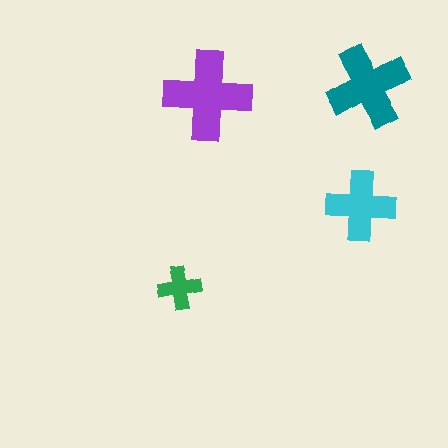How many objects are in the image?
There are 4 objects in the image.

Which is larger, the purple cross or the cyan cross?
The purple one.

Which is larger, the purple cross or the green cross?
The purple one.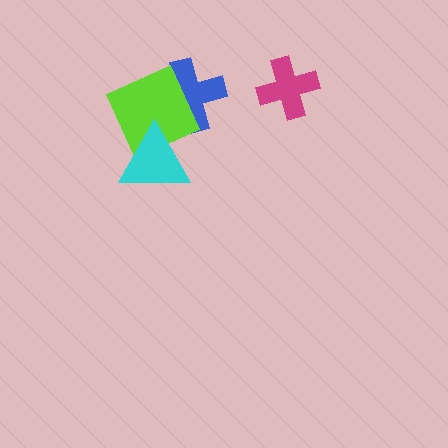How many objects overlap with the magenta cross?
0 objects overlap with the magenta cross.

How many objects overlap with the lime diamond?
2 objects overlap with the lime diamond.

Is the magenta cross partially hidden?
No, no other shape covers it.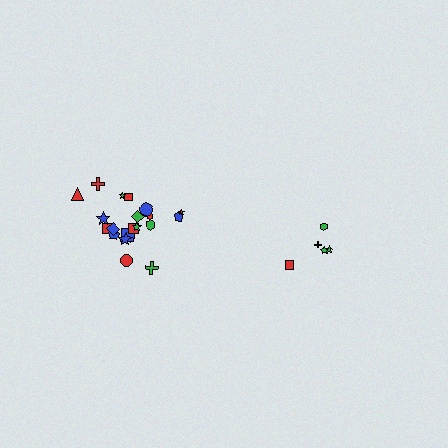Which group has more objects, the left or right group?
The left group.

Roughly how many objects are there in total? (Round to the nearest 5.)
Roughly 25 objects in total.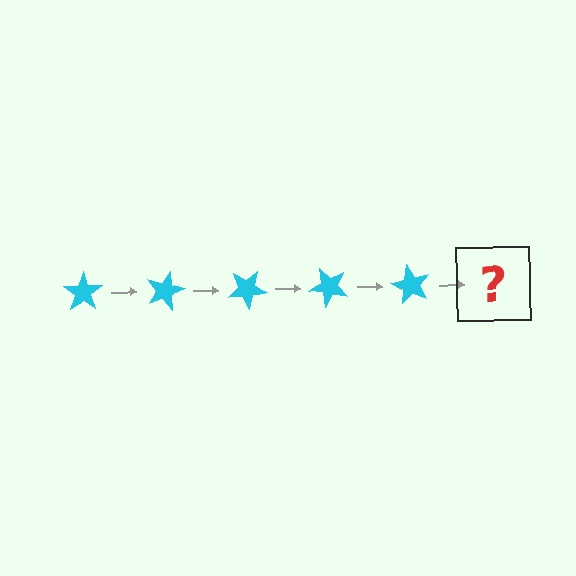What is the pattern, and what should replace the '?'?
The pattern is that the star rotates 15 degrees each step. The '?' should be a cyan star rotated 75 degrees.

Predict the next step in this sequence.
The next step is a cyan star rotated 75 degrees.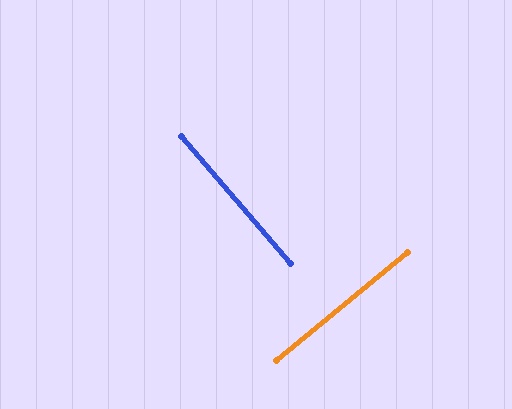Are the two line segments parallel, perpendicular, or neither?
Perpendicular — they meet at approximately 89°.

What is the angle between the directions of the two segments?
Approximately 89 degrees.